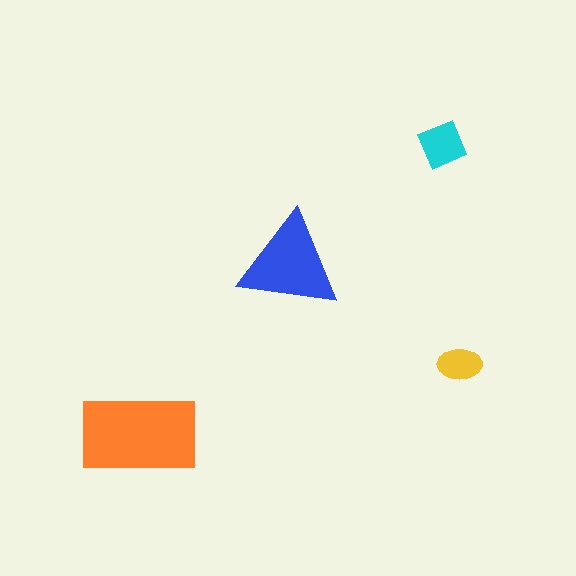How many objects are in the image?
There are 4 objects in the image.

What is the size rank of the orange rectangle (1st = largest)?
1st.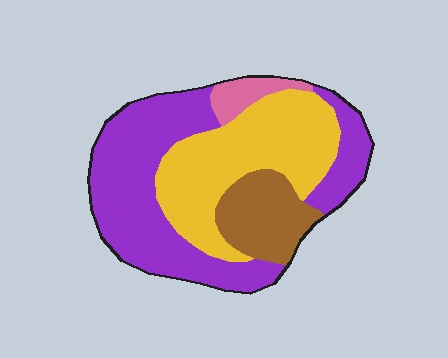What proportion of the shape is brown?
Brown takes up about one sixth (1/6) of the shape.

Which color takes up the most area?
Purple, at roughly 45%.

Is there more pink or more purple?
Purple.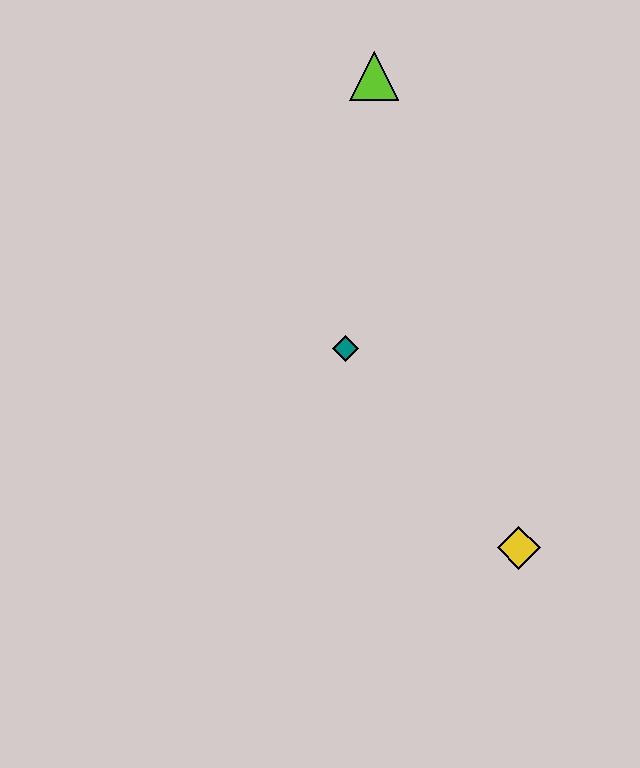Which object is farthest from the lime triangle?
The yellow diamond is farthest from the lime triangle.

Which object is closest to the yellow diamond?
The teal diamond is closest to the yellow diamond.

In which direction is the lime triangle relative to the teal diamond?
The lime triangle is above the teal diamond.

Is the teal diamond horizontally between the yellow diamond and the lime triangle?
No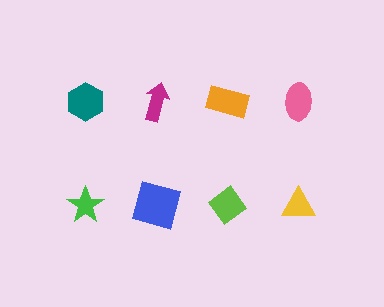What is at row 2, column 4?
A yellow triangle.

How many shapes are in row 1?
4 shapes.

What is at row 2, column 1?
A green star.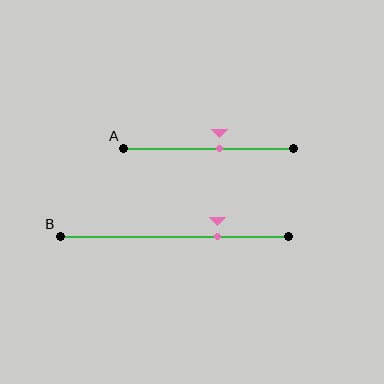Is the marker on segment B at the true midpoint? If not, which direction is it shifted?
No, the marker on segment B is shifted to the right by about 19% of the segment length.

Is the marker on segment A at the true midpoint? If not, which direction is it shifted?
No, the marker on segment A is shifted to the right by about 6% of the segment length.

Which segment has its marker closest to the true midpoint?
Segment A has its marker closest to the true midpoint.